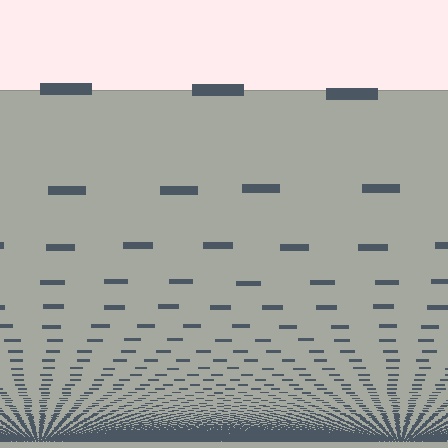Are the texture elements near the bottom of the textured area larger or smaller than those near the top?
Smaller. The gradient is inverted — elements near the bottom are smaller and denser.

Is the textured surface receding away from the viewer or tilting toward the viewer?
The surface appears to tilt toward the viewer. Texture elements get larger and sparser toward the top.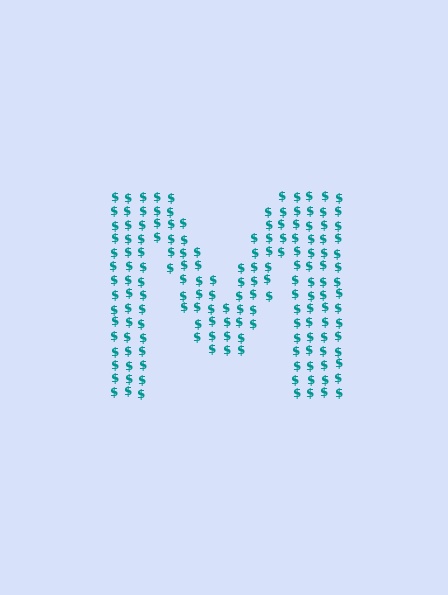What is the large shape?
The large shape is the letter M.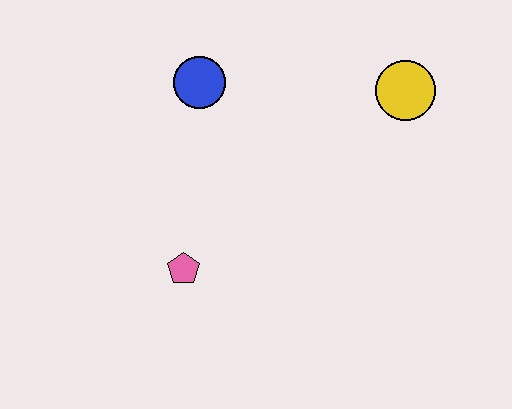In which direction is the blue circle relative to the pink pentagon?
The blue circle is above the pink pentagon.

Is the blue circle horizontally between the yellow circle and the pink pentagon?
Yes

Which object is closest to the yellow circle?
The blue circle is closest to the yellow circle.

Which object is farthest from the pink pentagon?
The yellow circle is farthest from the pink pentagon.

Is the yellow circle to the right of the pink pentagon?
Yes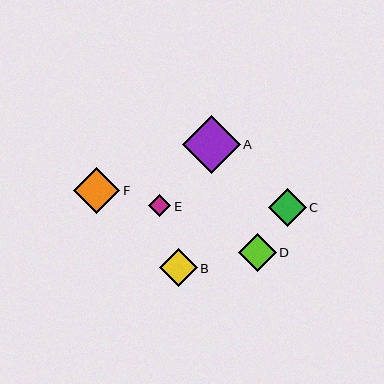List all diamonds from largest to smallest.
From largest to smallest: A, F, C, D, B, E.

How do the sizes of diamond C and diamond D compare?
Diamond C and diamond D are approximately the same size.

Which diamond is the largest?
Diamond A is the largest with a size of approximately 58 pixels.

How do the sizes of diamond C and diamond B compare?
Diamond C and diamond B are approximately the same size.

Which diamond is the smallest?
Diamond E is the smallest with a size of approximately 22 pixels.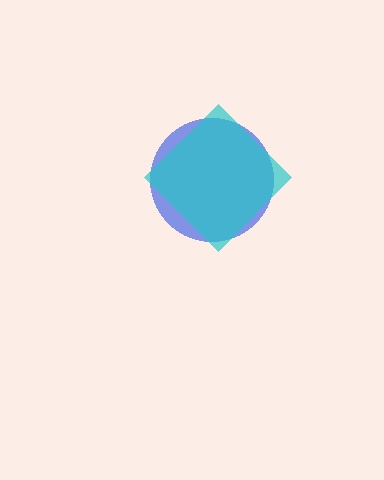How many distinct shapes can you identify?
There are 2 distinct shapes: a blue circle, a cyan diamond.